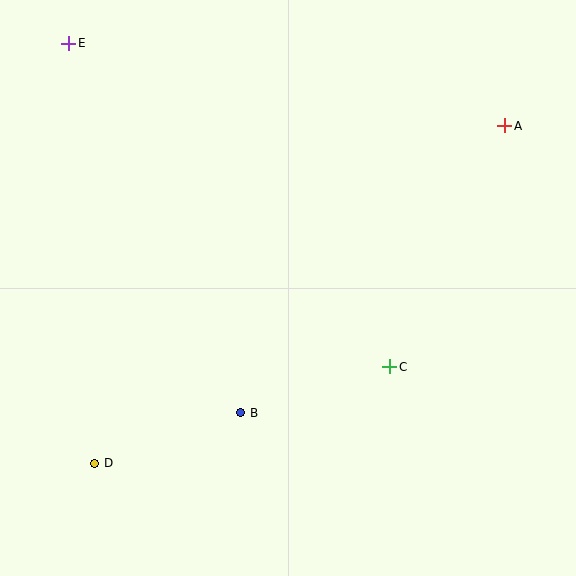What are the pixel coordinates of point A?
Point A is at (505, 126).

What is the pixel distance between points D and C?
The distance between D and C is 310 pixels.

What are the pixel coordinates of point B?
Point B is at (241, 413).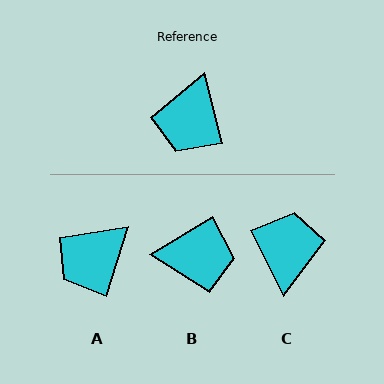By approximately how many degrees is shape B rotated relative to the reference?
Approximately 107 degrees counter-clockwise.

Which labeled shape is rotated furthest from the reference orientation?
C, about 168 degrees away.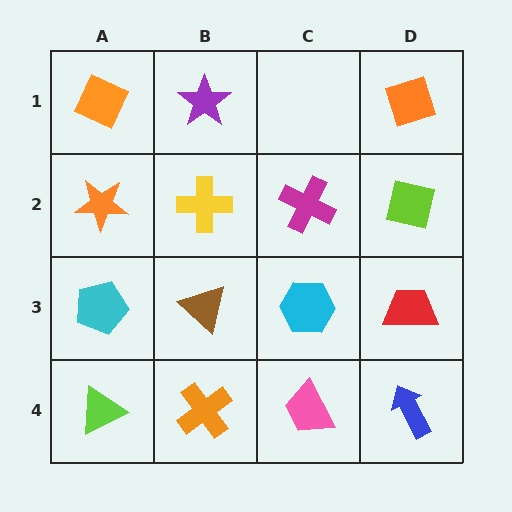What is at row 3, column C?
A cyan hexagon.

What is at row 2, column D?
A lime square.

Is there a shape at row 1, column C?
No, that cell is empty.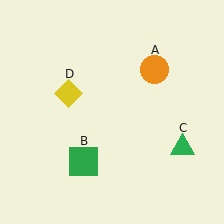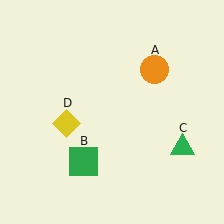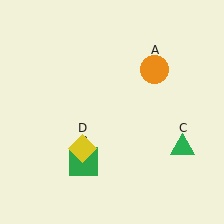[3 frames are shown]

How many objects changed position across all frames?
1 object changed position: yellow diamond (object D).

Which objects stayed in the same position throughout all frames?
Orange circle (object A) and green square (object B) and green triangle (object C) remained stationary.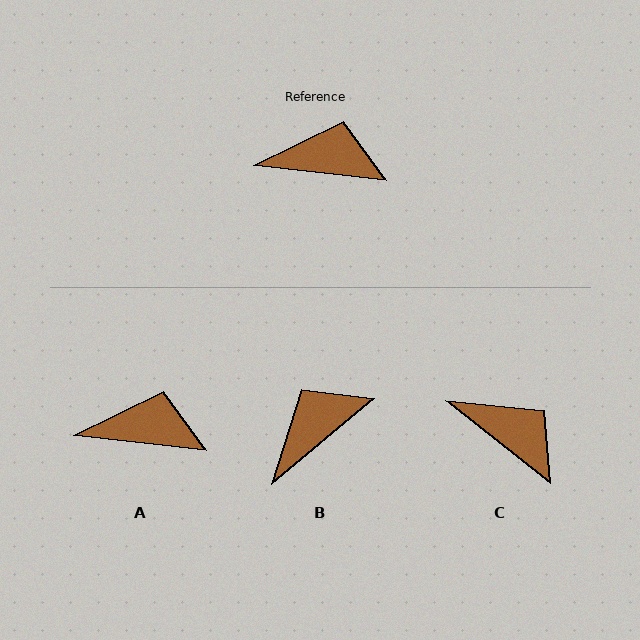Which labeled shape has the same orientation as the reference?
A.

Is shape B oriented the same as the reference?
No, it is off by about 47 degrees.